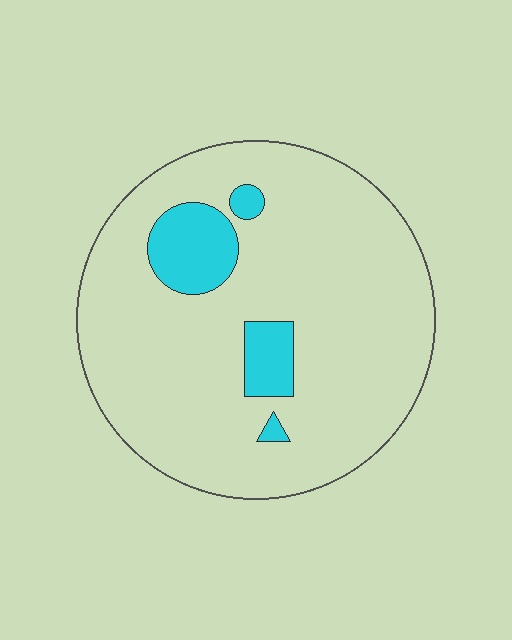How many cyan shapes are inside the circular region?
4.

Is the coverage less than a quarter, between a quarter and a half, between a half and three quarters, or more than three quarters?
Less than a quarter.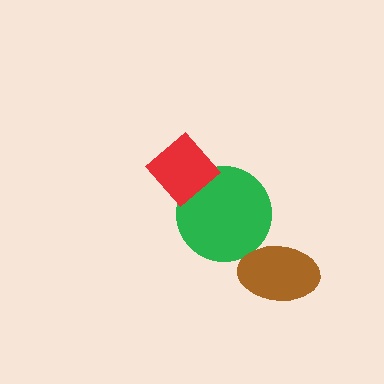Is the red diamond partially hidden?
No, no other shape covers it.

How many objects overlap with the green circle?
1 object overlaps with the green circle.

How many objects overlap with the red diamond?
1 object overlaps with the red diamond.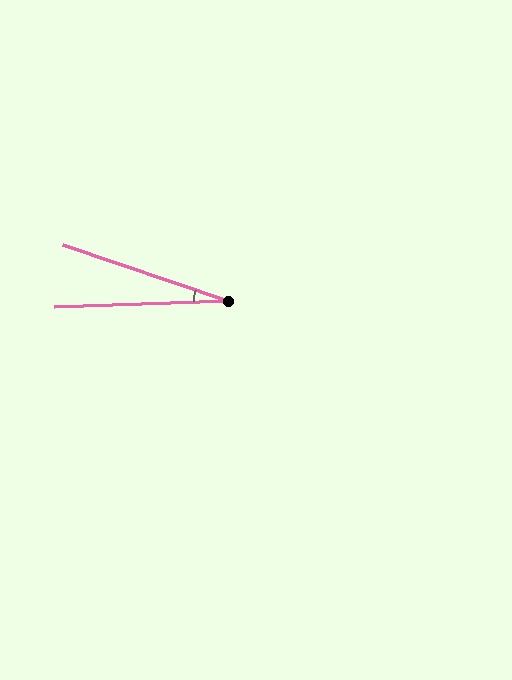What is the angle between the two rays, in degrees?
Approximately 21 degrees.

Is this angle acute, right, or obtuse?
It is acute.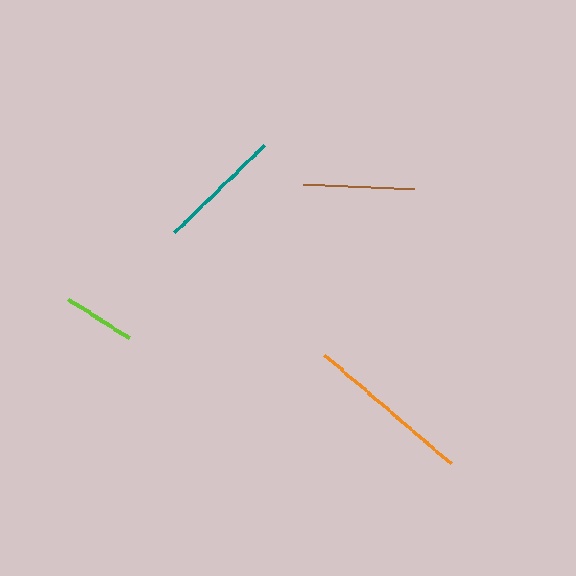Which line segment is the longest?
The orange line is the longest at approximately 166 pixels.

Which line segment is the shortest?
The lime line is the shortest at approximately 71 pixels.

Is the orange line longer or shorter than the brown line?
The orange line is longer than the brown line.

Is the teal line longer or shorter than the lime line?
The teal line is longer than the lime line.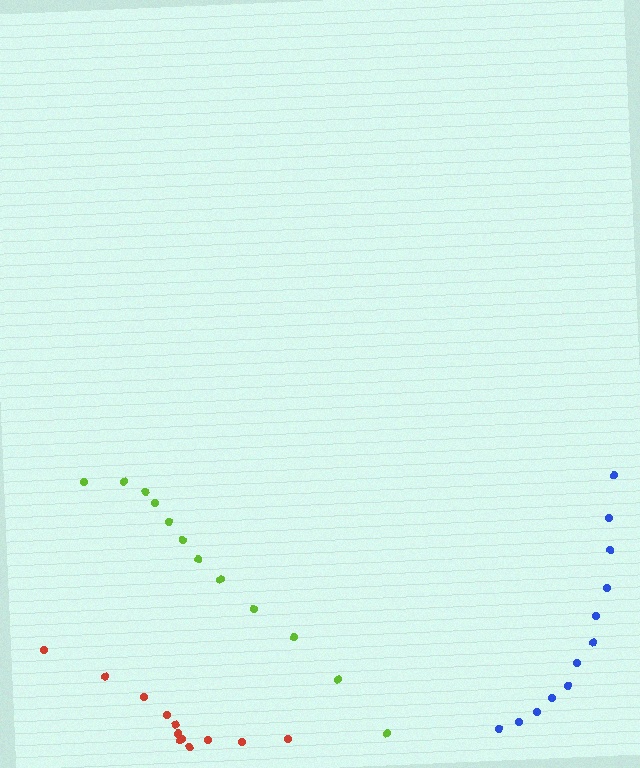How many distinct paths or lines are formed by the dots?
There are 3 distinct paths.